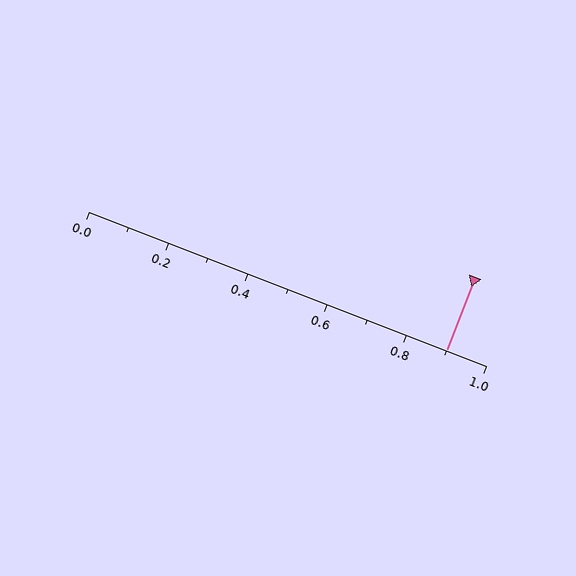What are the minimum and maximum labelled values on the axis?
The axis runs from 0.0 to 1.0.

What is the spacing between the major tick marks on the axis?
The major ticks are spaced 0.2 apart.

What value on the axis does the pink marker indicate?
The marker indicates approximately 0.9.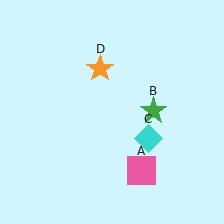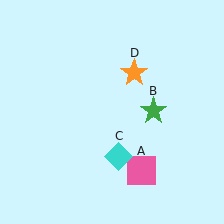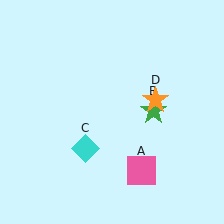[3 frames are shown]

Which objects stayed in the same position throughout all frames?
Pink square (object A) and green star (object B) remained stationary.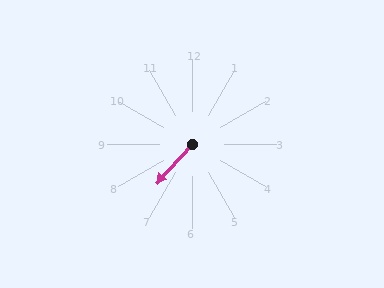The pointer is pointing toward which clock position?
Roughly 7 o'clock.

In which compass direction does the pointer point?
Southwest.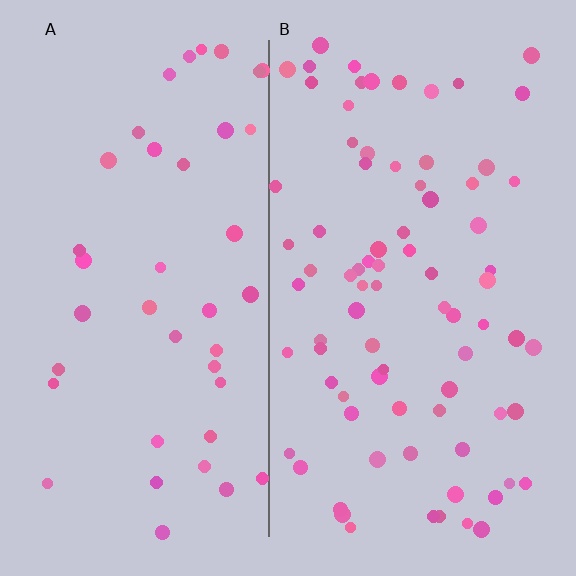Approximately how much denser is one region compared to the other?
Approximately 2.0× — region B over region A.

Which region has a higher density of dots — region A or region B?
B (the right).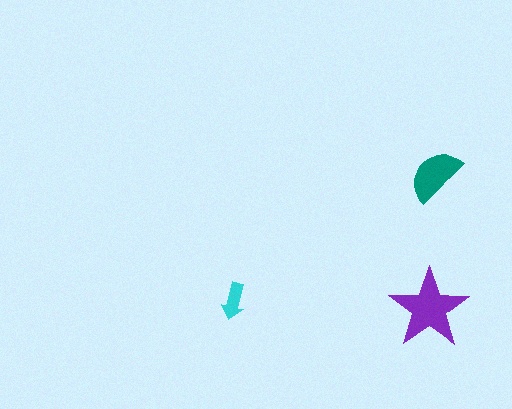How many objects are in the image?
There are 3 objects in the image.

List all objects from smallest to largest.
The cyan arrow, the teal semicircle, the purple star.